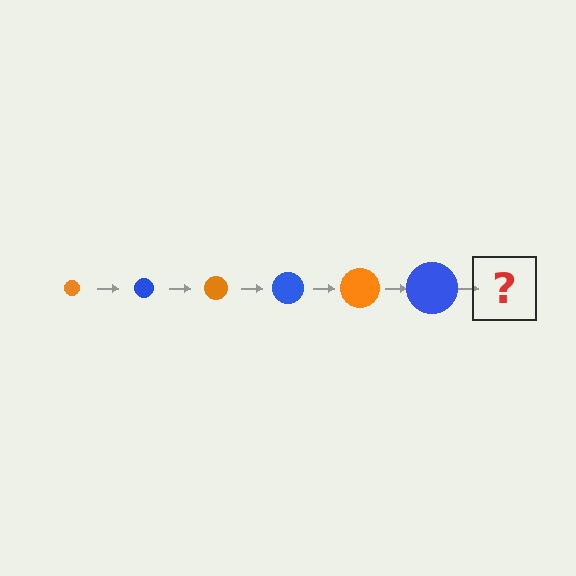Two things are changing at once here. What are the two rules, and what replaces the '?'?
The two rules are that the circle grows larger each step and the color cycles through orange and blue. The '?' should be an orange circle, larger than the previous one.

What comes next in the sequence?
The next element should be an orange circle, larger than the previous one.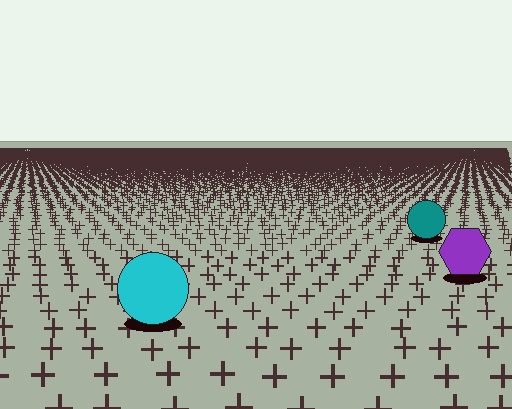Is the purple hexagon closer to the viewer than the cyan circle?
No. The cyan circle is closer — you can tell from the texture gradient: the ground texture is coarser near it.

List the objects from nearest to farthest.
From nearest to farthest: the cyan circle, the purple hexagon, the teal circle.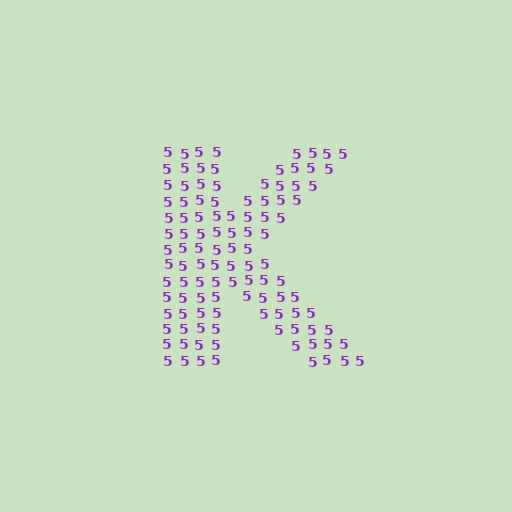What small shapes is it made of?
It is made of small digit 5's.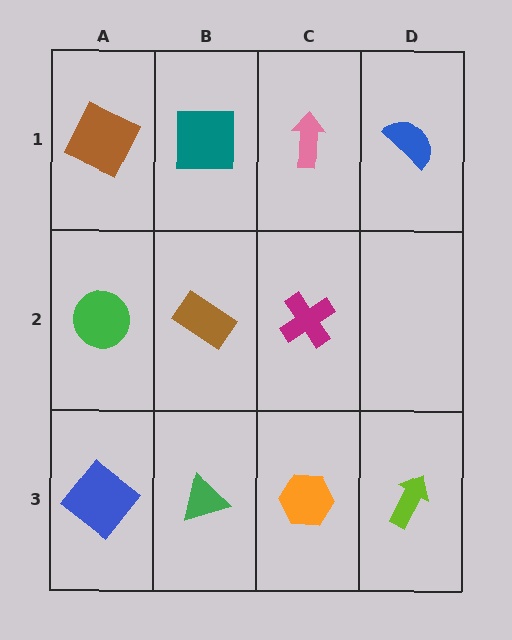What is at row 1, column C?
A pink arrow.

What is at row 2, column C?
A magenta cross.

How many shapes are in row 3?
4 shapes.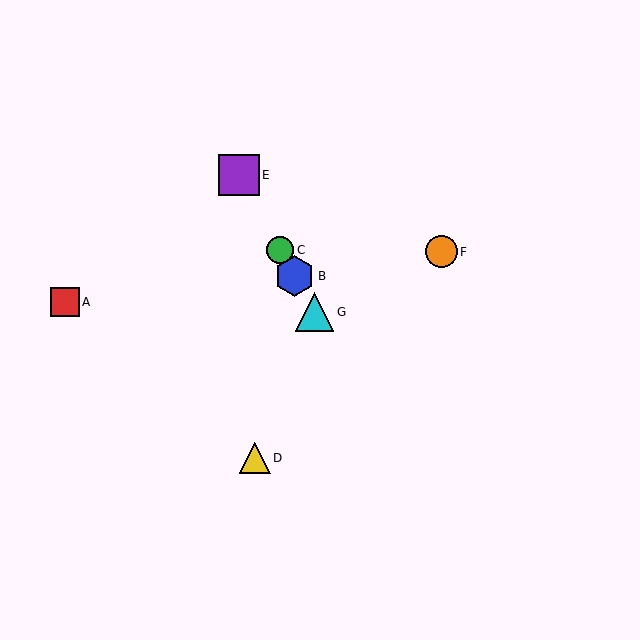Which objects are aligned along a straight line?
Objects B, C, E, G are aligned along a straight line.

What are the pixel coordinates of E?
Object E is at (239, 175).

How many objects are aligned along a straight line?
4 objects (B, C, E, G) are aligned along a straight line.